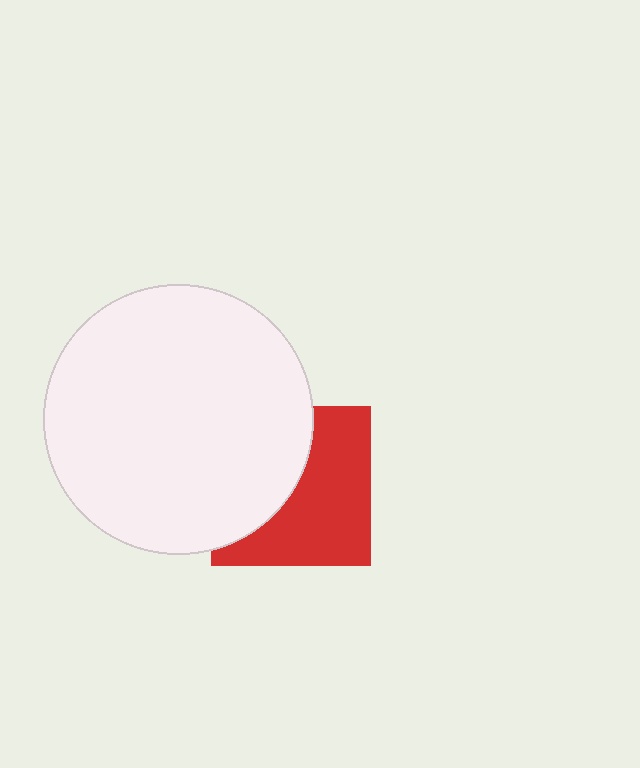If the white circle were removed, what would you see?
You would see the complete red square.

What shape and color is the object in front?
The object in front is a white circle.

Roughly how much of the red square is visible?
About half of it is visible (roughly 55%).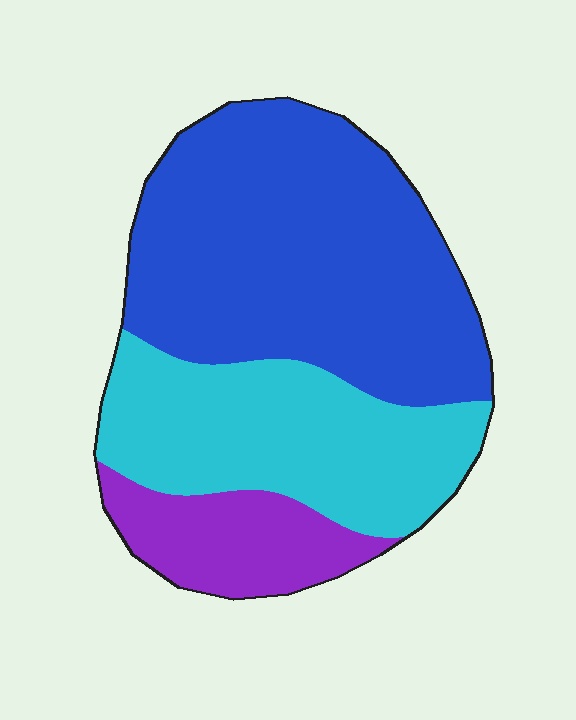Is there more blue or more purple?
Blue.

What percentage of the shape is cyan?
Cyan takes up about one third (1/3) of the shape.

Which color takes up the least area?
Purple, at roughly 15%.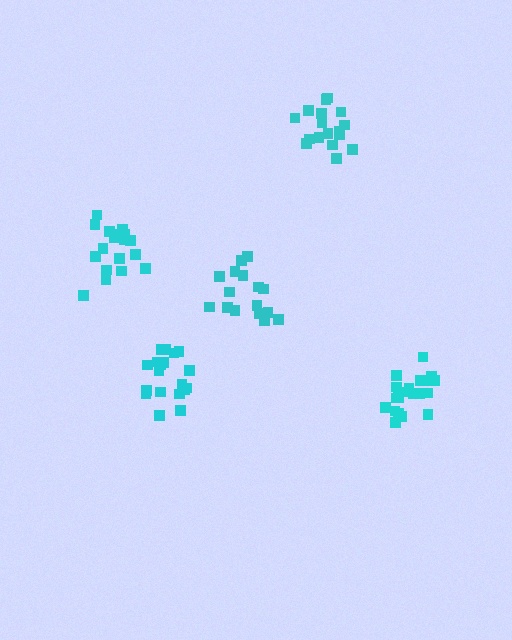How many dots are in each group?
Group 1: 19 dots, Group 2: 17 dots, Group 3: 16 dots, Group 4: 20 dots, Group 5: 18 dots (90 total).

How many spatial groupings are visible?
There are 5 spatial groupings.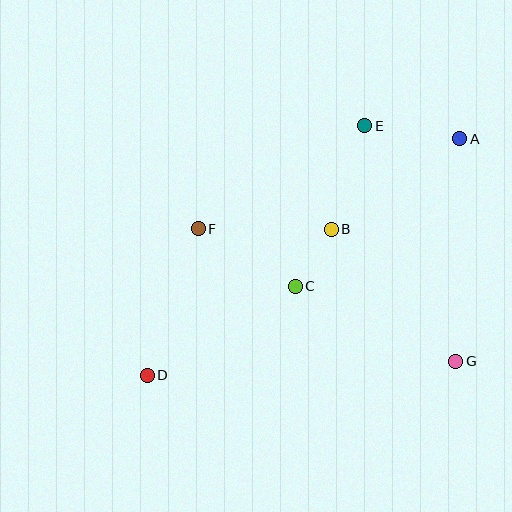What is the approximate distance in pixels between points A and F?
The distance between A and F is approximately 277 pixels.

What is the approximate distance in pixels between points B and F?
The distance between B and F is approximately 133 pixels.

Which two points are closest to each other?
Points B and C are closest to each other.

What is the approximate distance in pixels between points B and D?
The distance between B and D is approximately 235 pixels.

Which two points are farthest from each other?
Points A and D are farthest from each other.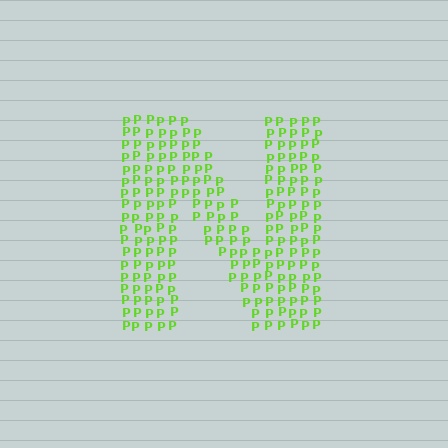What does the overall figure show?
The overall figure shows the letter N.